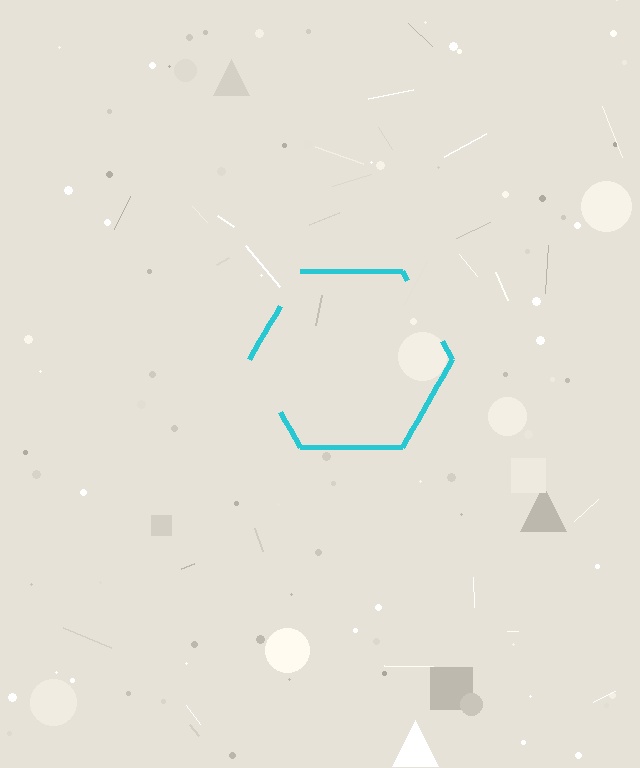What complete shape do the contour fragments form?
The contour fragments form a hexagon.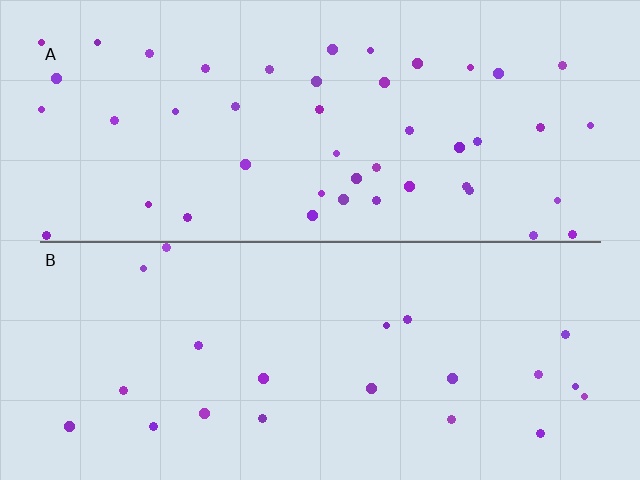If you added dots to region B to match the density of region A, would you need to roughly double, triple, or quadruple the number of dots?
Approximately double.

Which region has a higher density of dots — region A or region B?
A (the top).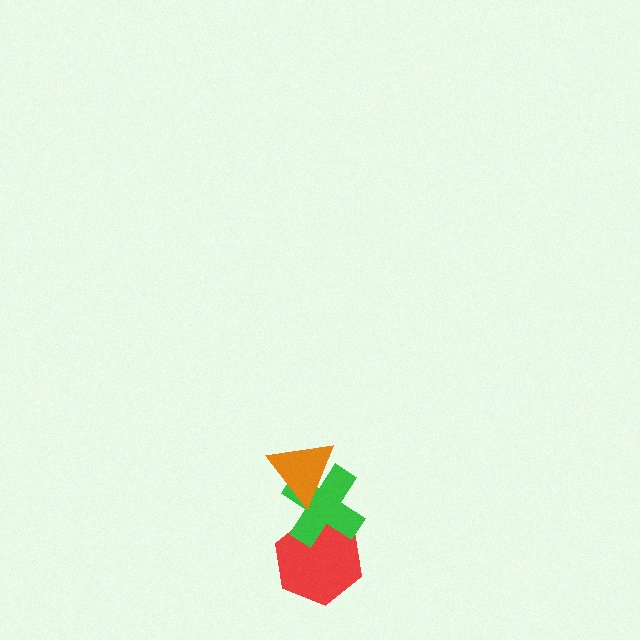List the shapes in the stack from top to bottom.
From top to bottom: the orange triangle, the green cross, the red hexagon.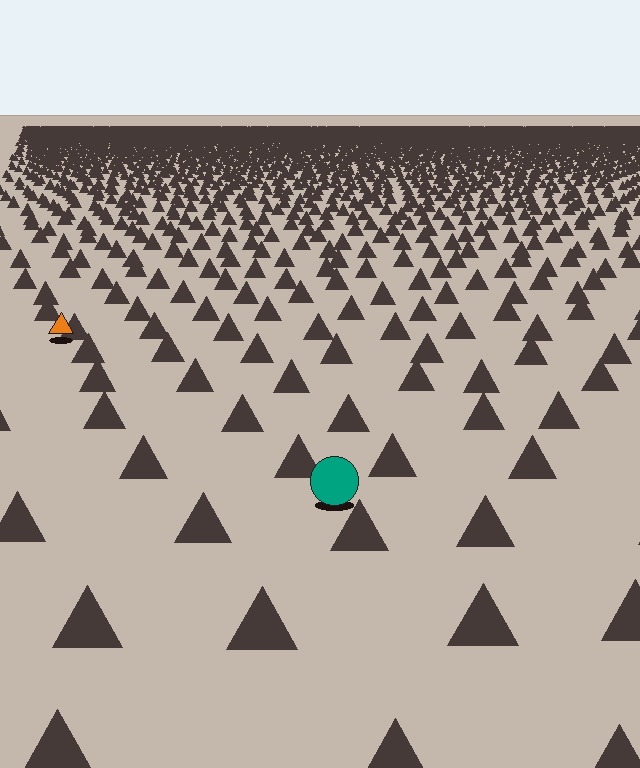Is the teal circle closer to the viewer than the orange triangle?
Yes. The teal circle is closer — you can tell from the texture gradient: the ground texture is coarser near it.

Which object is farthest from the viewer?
The orange triangle is farthest from the viewer. It appears smaller and the ground texture around it is denser.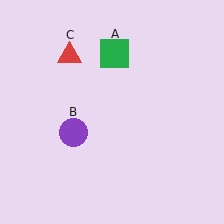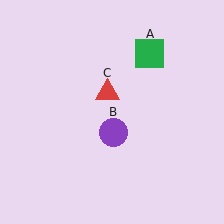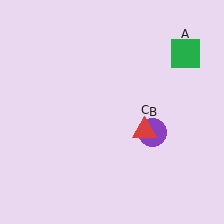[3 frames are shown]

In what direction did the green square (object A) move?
The green square (object A) moved right.